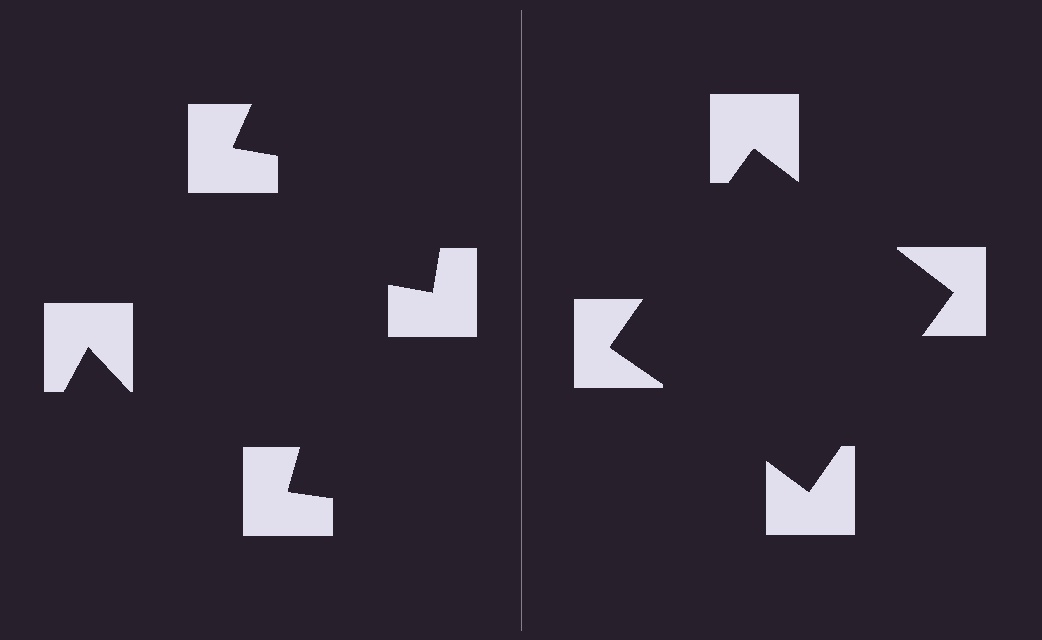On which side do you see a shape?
An illusory square appears on the right side. On the left side the wedge cuts are rotated, so no coherent shape forms.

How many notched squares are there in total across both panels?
8 — 4 on each side.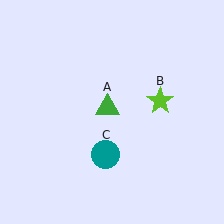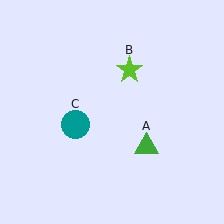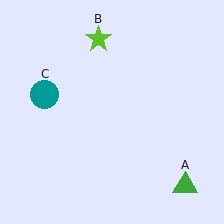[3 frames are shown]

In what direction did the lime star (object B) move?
The lime star (object B) moved up and to the left.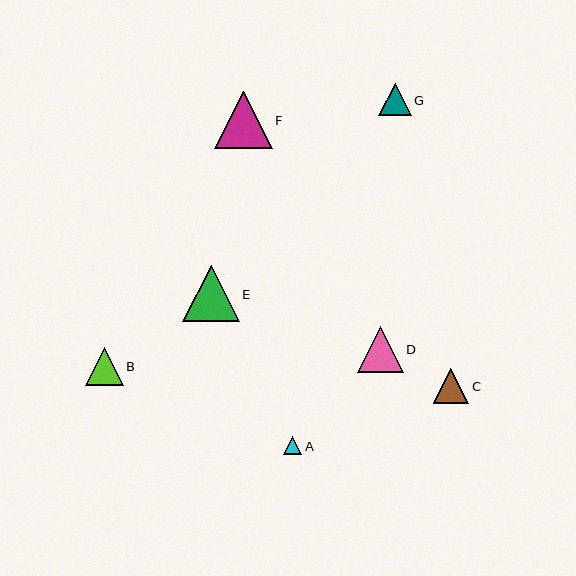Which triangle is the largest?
Triangle F is the largest with a size of approximately 58 pixels.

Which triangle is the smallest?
Triangle A is the smallest with a size of approximately 18 pixels.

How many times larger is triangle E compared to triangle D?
Triangle E is approximately 1.2 times the size of triangle D.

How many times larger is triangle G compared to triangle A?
Triangle G is approximately 1.8 times the size of triangle A.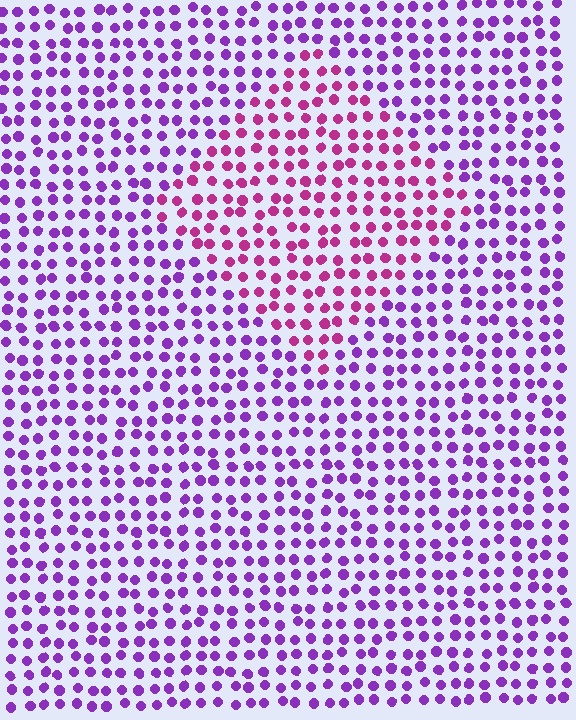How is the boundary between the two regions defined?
The boundary is defined purely by a slight shift in hue (about 40 degrees). Spacing, size, and orientation are identical on both sides.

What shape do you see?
I see a diamond.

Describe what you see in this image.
The image is filled with small purple elements in a uniform arrangement. A diamond-shaped region is visible where the elements are tinted to a slightly different hue, forming a subtle color boundary.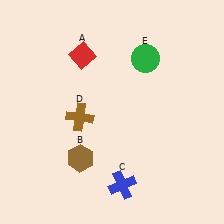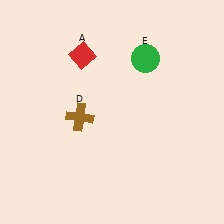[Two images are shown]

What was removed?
The blue cross (C), the brown hexagon (B) were removed in Image 2.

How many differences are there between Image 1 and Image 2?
There are 2 differences between the two images.